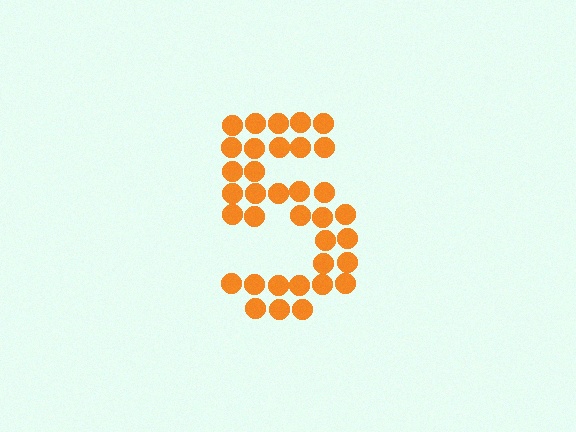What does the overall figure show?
The overall figure shows the digit 5.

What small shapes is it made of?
It is made of small circles.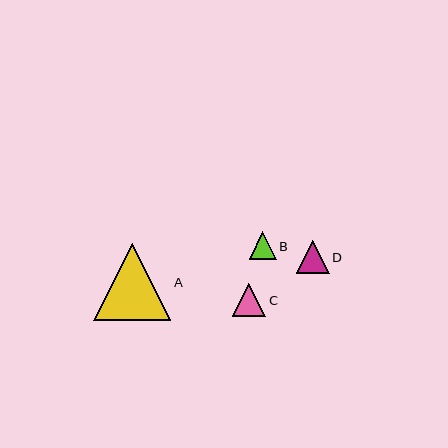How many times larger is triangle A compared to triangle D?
Triangle A is approximately 2.3 times the size of triangle D.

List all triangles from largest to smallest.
From largest to smallest: A, C, D, B.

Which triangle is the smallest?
Triangle B is the smallest with a size of approximately 27 pixels.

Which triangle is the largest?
Triangle A is the largest with a size of approximately 77 pixels.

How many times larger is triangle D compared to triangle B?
Triangle D is approximately 1.2 times the size of triangle B.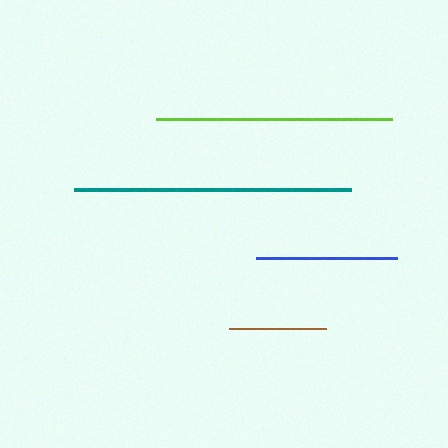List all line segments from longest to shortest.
From longest to shortest: teal, lime, blue, brown.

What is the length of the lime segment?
The lime segment is approximately 237 pixels long.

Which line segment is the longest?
The teal line is the longest at approximately 277 pixels.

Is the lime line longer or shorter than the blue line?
The lime line is longer than the blue line.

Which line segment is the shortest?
The brown line is the shortest at approximately 97 pixels.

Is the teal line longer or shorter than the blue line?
The teal line is longer than the blue line.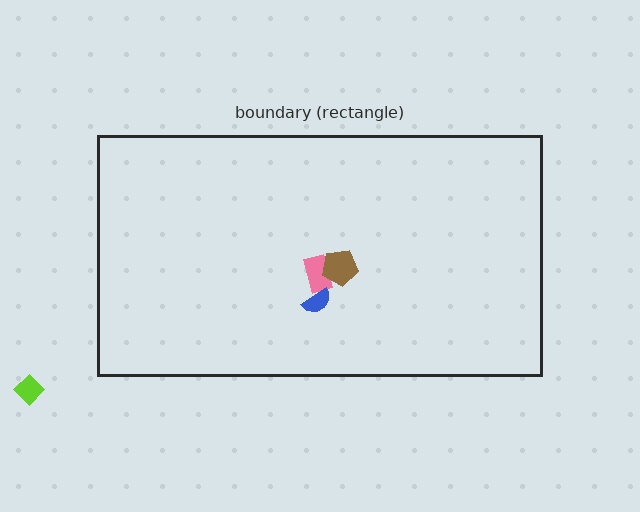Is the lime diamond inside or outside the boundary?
Outside.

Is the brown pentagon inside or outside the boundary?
Inside.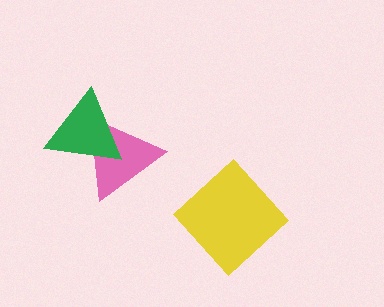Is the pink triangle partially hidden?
Yes, it is partially covered by another shape.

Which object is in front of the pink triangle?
The green triangle is in front of the pink triangle.